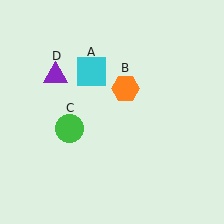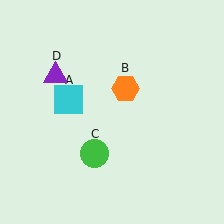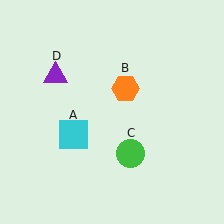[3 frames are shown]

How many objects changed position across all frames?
2 objects changed position: cyan square (object A), green circle (object C).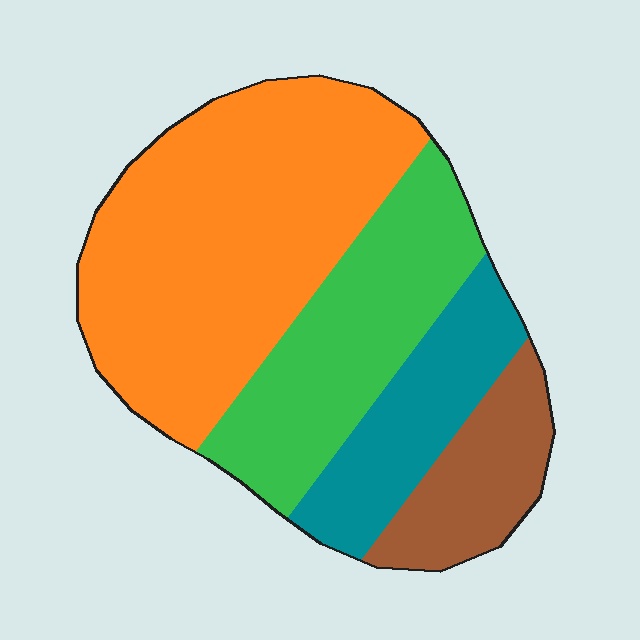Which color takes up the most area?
Orange, at roughly 45%.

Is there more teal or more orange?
Orange.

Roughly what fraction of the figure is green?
Green takes up about one quarter (1/4) of the figure.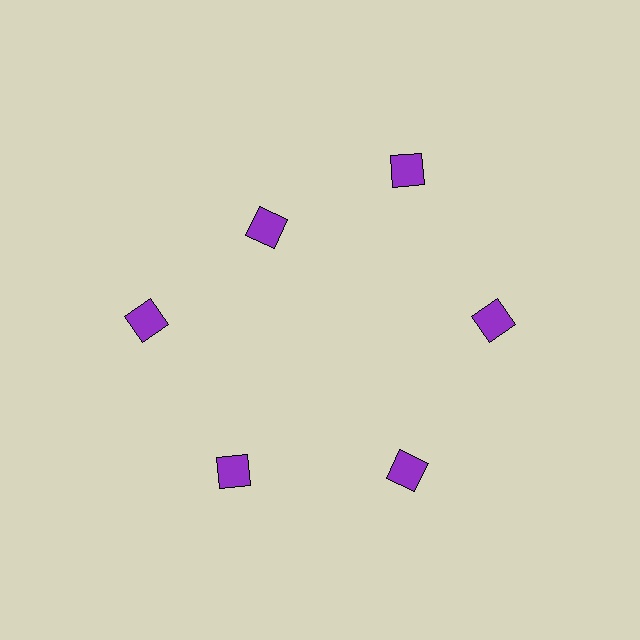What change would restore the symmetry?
The symmetry would be restored by moving it outward, back onto the ring so that all 6 squares sit at equal angles and equal distance from the center.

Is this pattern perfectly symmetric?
No. The 6 purple squares are arranged in a ring, but one element near the 11 o'clock position is pulled inward toward the center, breaking the 6-fold rotational symmetry.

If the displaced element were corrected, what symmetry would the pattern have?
It would have 6-fold rotational symmetry — the pattern would map onto itself every 60 degrees.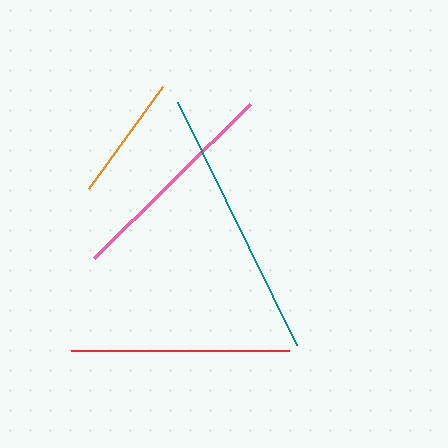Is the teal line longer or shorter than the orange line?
The teal line is longer than the orange line.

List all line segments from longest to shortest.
From longest to shortest: teal, pink, red, orange.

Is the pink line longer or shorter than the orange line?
The pink line is longer than the orange line.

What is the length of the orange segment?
The orange segment is approximately 127 pixels long.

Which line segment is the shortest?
The orange line is the shortest at approximately 127 pixels.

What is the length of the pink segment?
The pink segment is approximately 219 pixels long.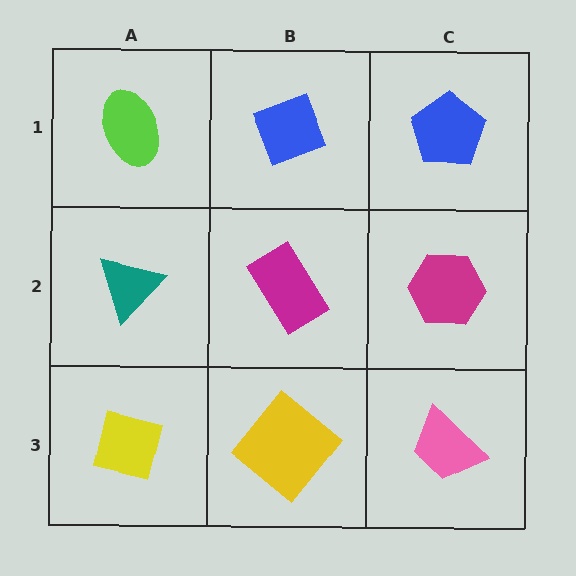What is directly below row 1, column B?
A magenta rectangle.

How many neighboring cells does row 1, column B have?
3.